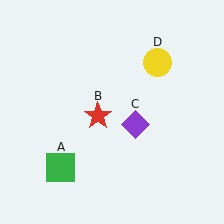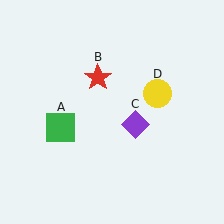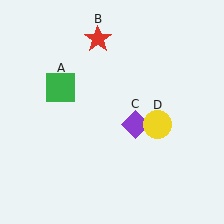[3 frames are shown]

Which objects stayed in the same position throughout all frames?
Purple diamond (object C) remained stationary.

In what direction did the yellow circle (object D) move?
The yellow circle (object D) moved down.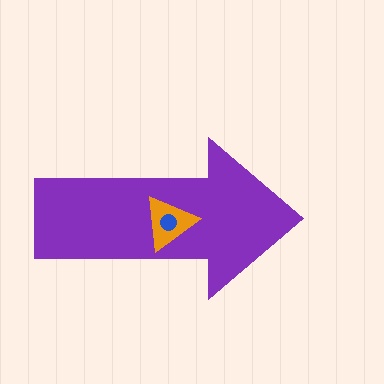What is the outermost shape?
The purple arrow.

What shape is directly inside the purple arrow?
The orange triangle.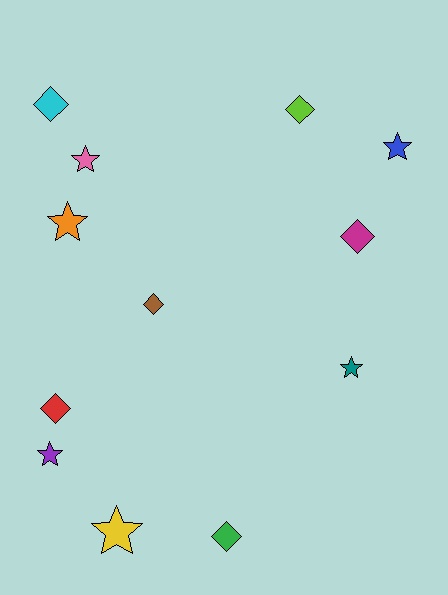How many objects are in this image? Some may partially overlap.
There are 12 objects.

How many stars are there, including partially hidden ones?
There are 6 stars.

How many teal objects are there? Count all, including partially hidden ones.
There is 1 teal object.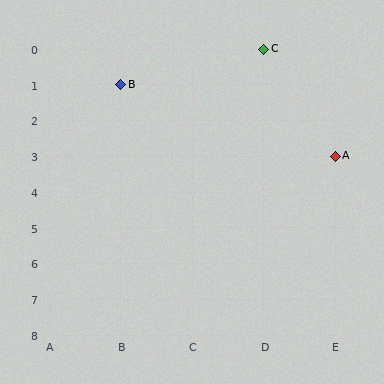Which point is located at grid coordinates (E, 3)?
Point A is at (E, 3).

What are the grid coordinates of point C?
Point C is at grid coordinates (D, 0).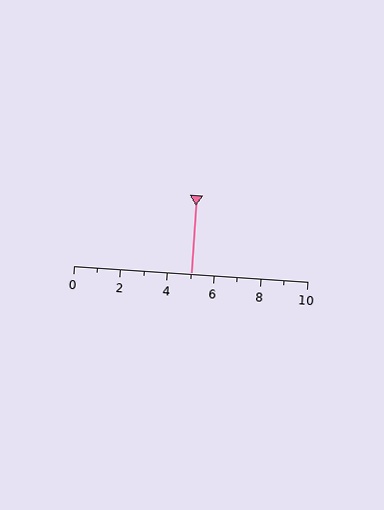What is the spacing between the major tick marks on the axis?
The major ticks are spaced 2 apart.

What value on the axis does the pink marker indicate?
The marker indicates approximately 5.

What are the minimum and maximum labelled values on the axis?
The axis runs from 0 to 10.